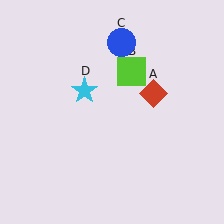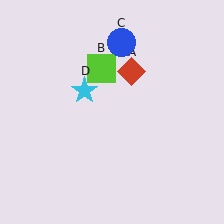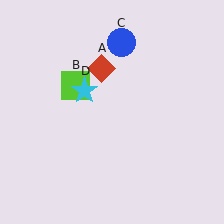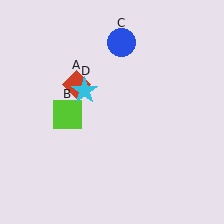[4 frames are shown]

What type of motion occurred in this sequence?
The red diamond (object A), lime square (object B) rotated counterclockwise around the center of the scene.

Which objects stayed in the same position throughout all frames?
Blue circle (object C) and cyan star (object D) remained stationary.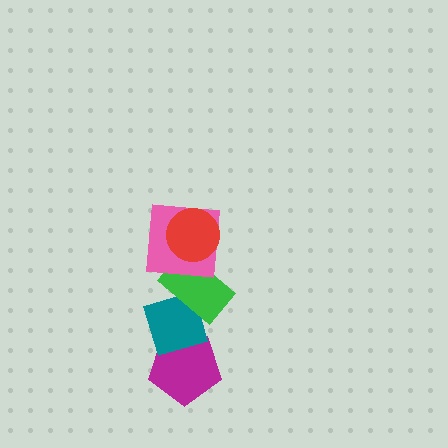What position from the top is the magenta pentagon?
The magenta pentagon is 5th from the top.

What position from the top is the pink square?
The pink square is 2nd from the top.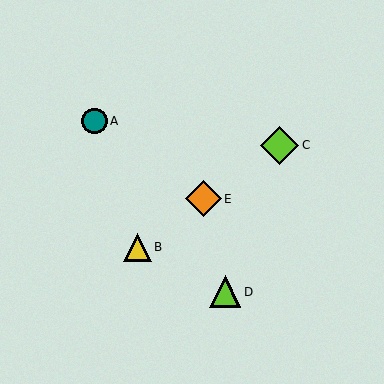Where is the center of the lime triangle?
The center of the lime triangle is at (225, 292).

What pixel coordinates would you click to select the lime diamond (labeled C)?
Click at (280, 145) to select the lime diamond C.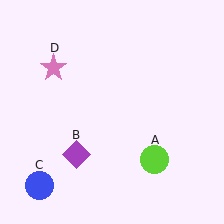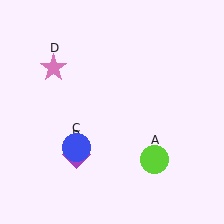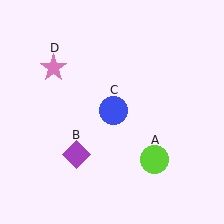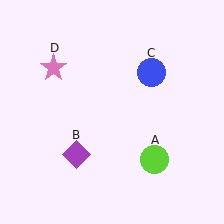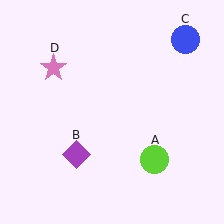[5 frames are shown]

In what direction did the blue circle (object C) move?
The blue circle (object C) moved up and to the right.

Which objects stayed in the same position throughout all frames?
Lime circle (object A) and purple diamond (object B) and pink star (object D) remained stationary.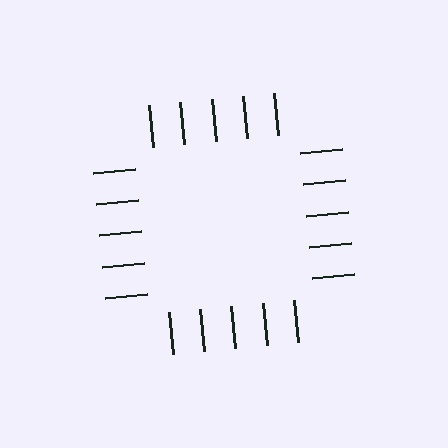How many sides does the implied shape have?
4 sides — the line-ends trace a square.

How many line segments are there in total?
20 — 5 along each of the 4 edges.